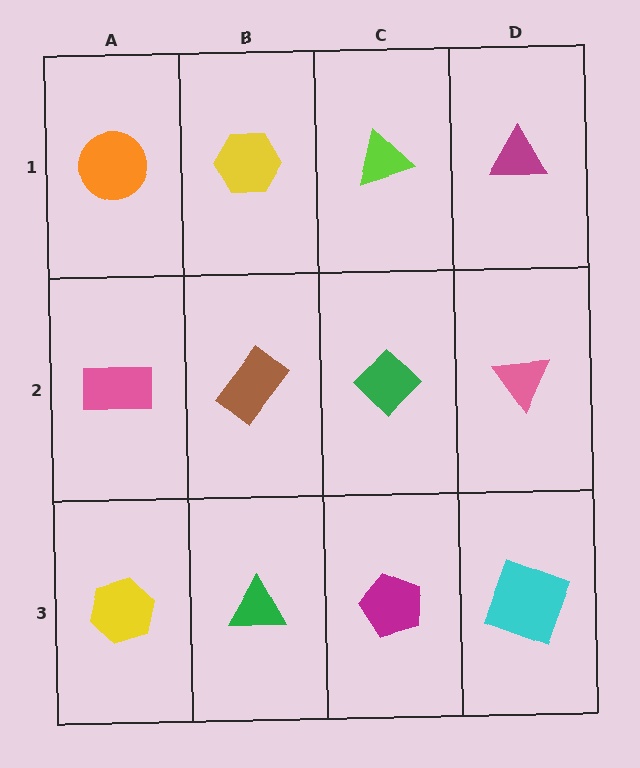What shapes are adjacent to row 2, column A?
An orange circle (row 1, column A), a yellow hexagon (row 3, column A), a brown rectangle (row 2, column B).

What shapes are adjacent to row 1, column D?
A pink triangle (row 2, column D), a lime triangle (row 1, column C).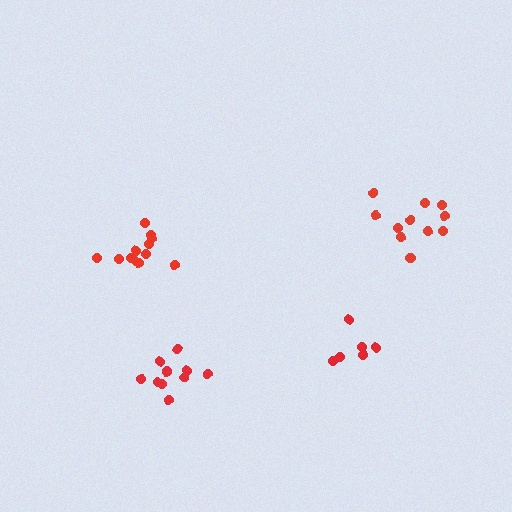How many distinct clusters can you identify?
There are 4 distinct clusters.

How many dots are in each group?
Group 1: 12 dots, Group 2: 10 dots, Group 3: 6 dots, Group 4: 11 dots (39 total).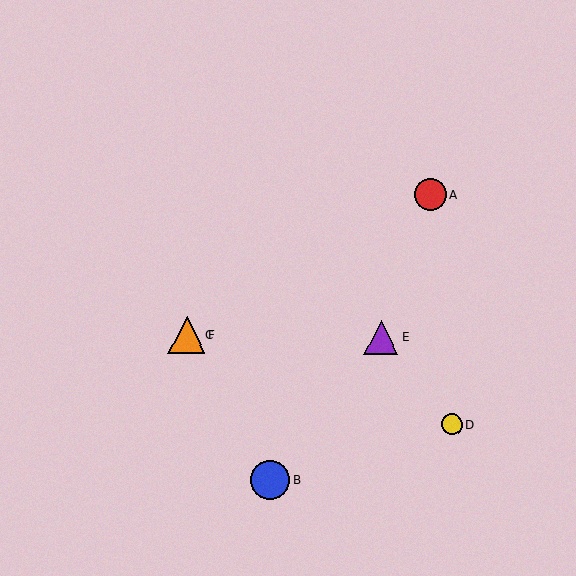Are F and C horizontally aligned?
Yes, both are at y≈335.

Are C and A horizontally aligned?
No, C is at y≈335 and A is at y≈195.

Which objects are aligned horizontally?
Objects C, E, F are aligned horizontally.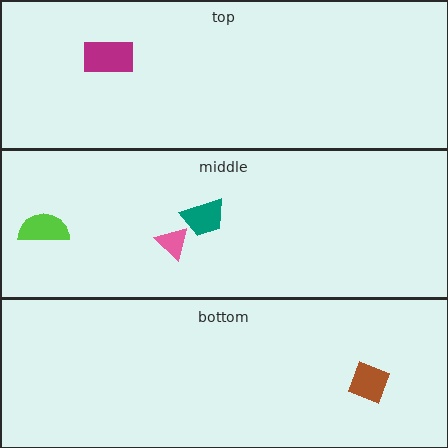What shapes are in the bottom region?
The brown diamond.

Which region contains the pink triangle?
The middle region.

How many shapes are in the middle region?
3.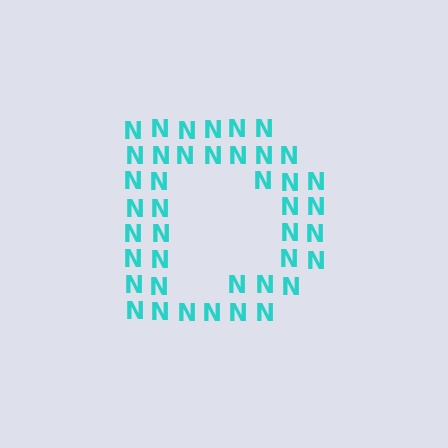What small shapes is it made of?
It is made of small letter N's.